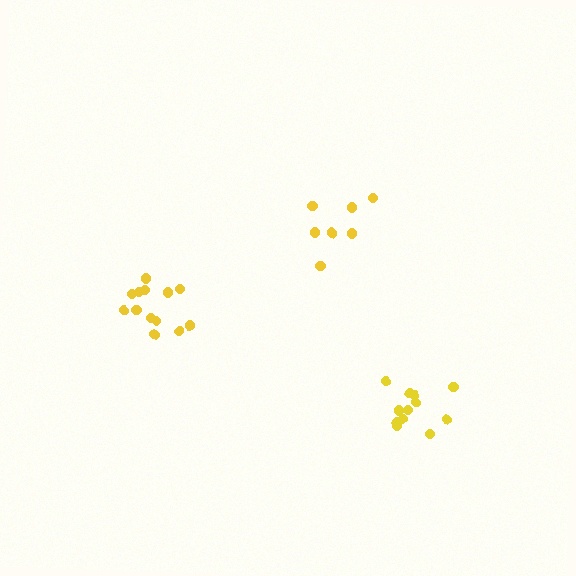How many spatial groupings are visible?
There are 3 spatial groupings.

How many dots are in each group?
Group 1: 13 dots, Group 2: 7 dots, Group 3: 12 dots (32 total).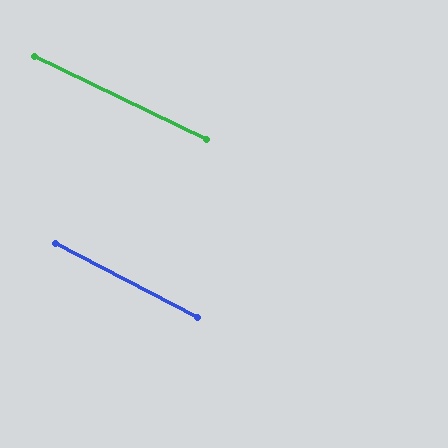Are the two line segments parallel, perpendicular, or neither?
Parallel — their directions differ by only 1.9°.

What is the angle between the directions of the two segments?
Approximately 2 degrees.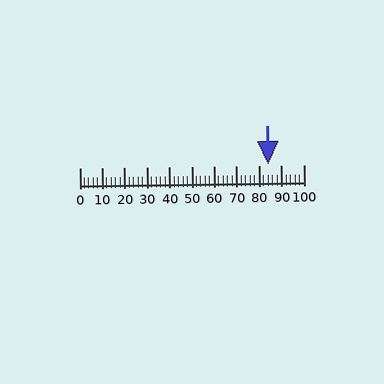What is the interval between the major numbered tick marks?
The major tick marks are spaced 10 units apart.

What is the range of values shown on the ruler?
The ruler shows values from 0 to 100.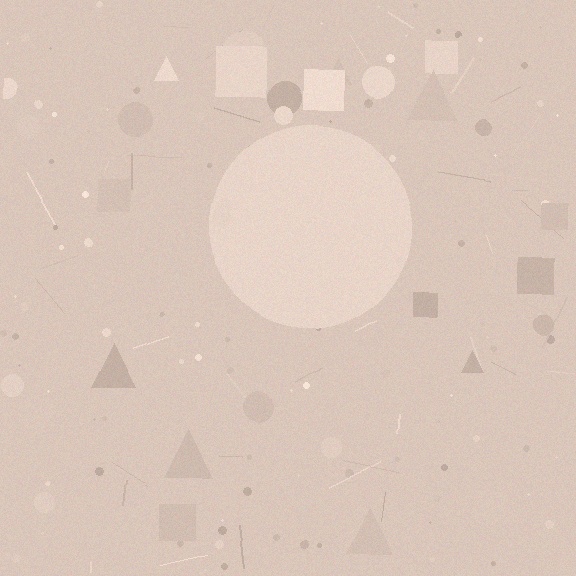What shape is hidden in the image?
A circle is hidden in the image.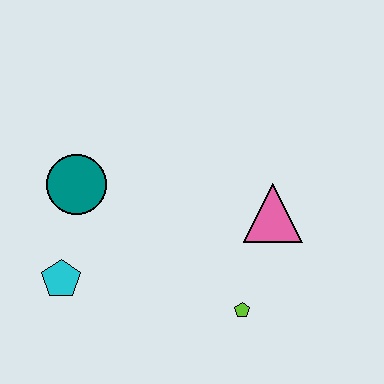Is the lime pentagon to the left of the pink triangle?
Yes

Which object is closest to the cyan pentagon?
The teal circle is closest to the cyan pentagon.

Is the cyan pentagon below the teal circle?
Yes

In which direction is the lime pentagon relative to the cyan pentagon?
The lime pentagon is to the right of the cyan pentagon.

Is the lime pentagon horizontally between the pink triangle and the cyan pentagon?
Yes